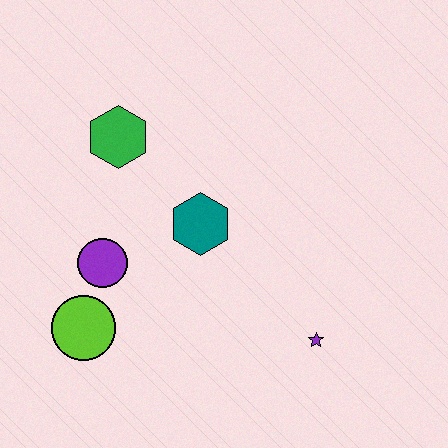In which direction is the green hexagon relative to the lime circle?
The green hexagon is above the lime circle.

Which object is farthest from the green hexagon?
The purple star is farthest from the green hexagon.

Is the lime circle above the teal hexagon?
No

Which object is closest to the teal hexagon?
The purple circle is closest to the teal hexagon.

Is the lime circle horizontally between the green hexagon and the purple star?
No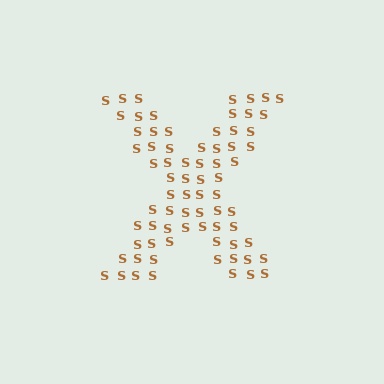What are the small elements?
The small elements are letter S's.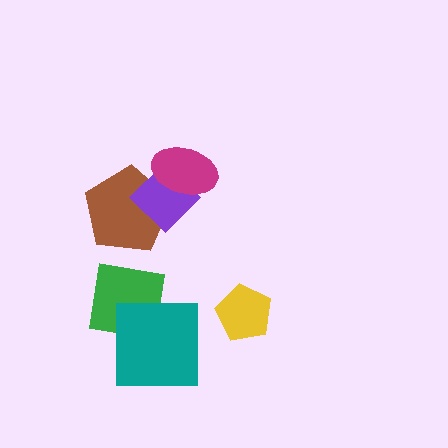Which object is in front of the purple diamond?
The magenta ellipse is in front of the purple diamond.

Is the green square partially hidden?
Yes, it is partially covered by another shape.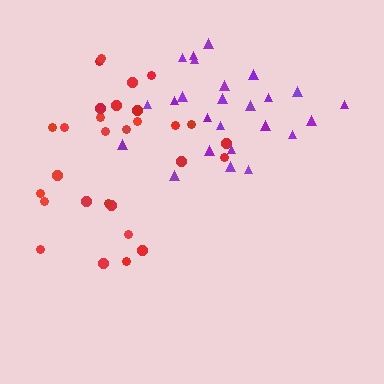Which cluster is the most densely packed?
Purple.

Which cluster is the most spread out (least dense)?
Red.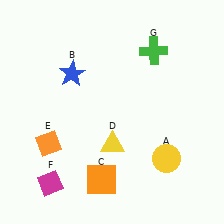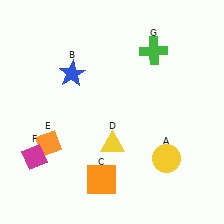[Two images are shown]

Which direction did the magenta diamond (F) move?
The magenta diamond (F) moved up.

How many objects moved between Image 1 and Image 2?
1 object moved between the two images.